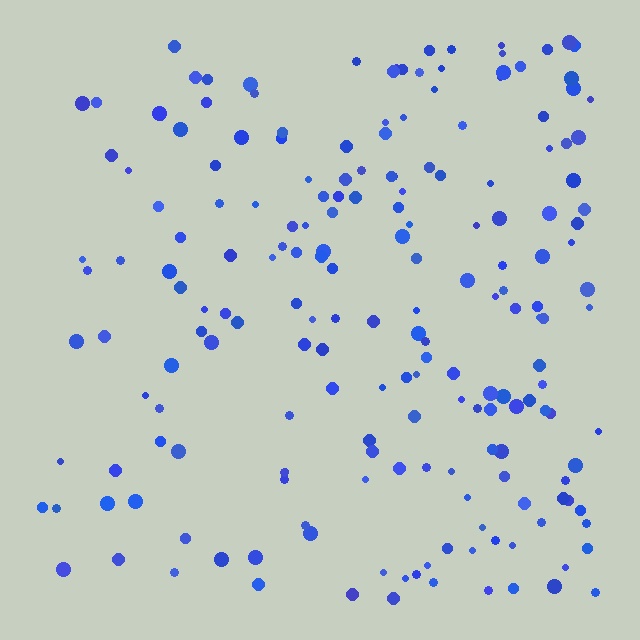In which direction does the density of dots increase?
From left to right, with the right side densest.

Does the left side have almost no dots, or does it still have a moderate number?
Still a moderate number, just noticeably fewer than the right.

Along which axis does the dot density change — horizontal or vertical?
Horizontal.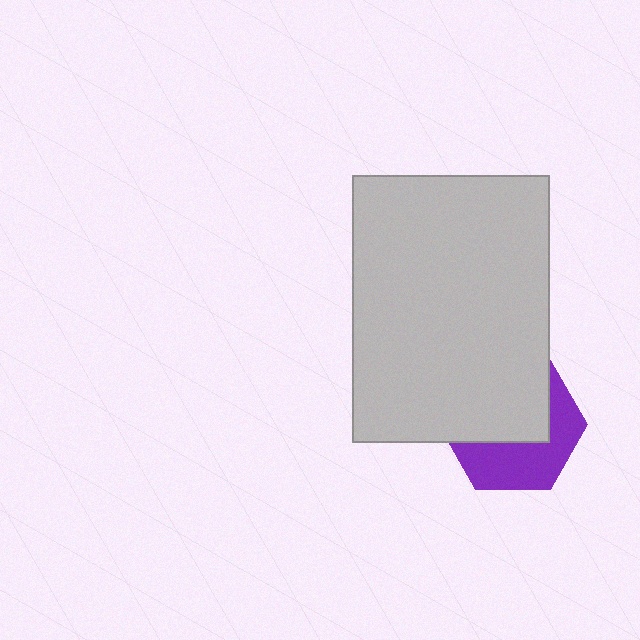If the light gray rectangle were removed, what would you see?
You would see the complete purple hexagon.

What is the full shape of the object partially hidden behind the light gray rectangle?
The partially hidden object is a purple hexagon.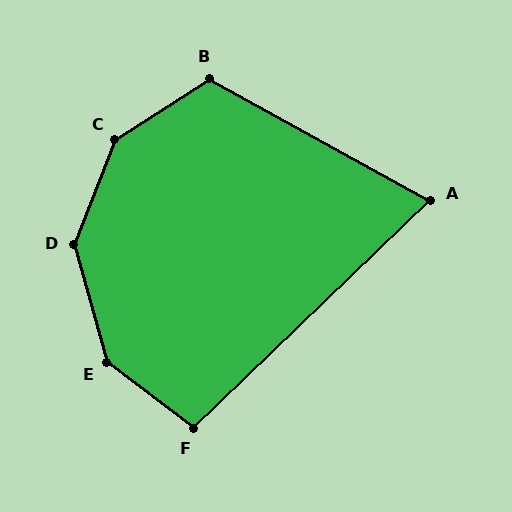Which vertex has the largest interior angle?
C, at approximately 144 degrees.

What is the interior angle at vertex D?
Approximately 142 degrees (obtuse).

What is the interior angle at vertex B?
Approximately 119 degrees (obtuse).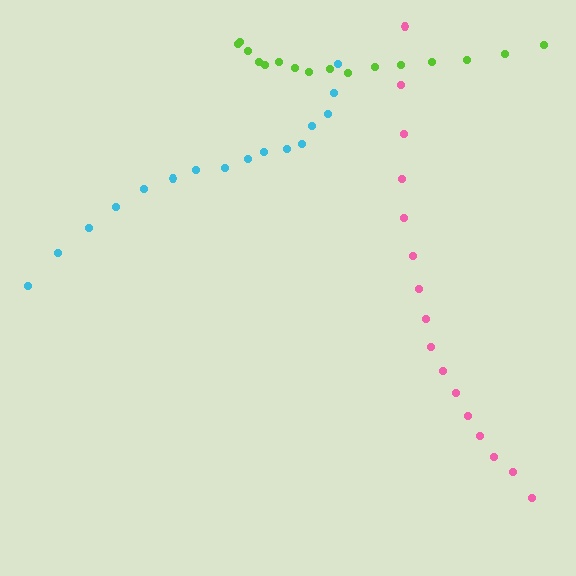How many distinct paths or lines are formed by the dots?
There are 3 distinct paths.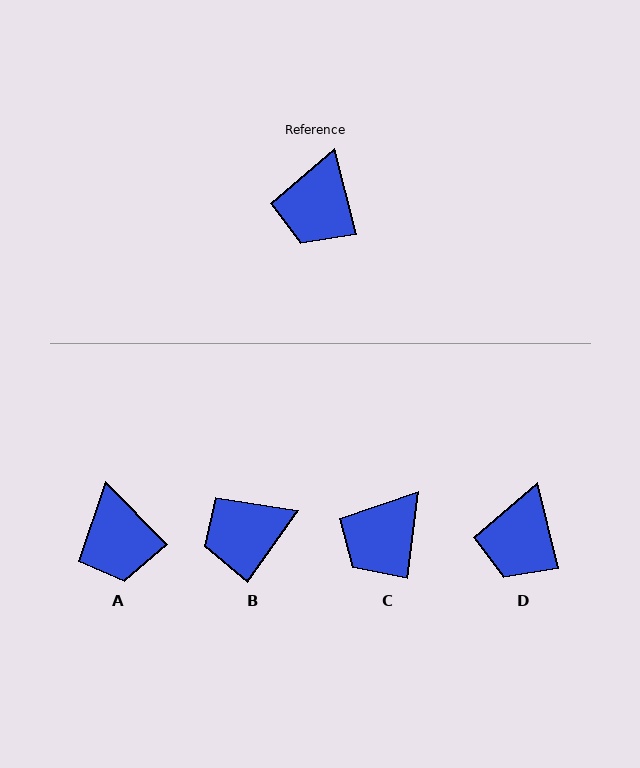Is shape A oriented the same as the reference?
No, it is off by about 31 degrees.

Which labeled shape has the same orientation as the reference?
D.